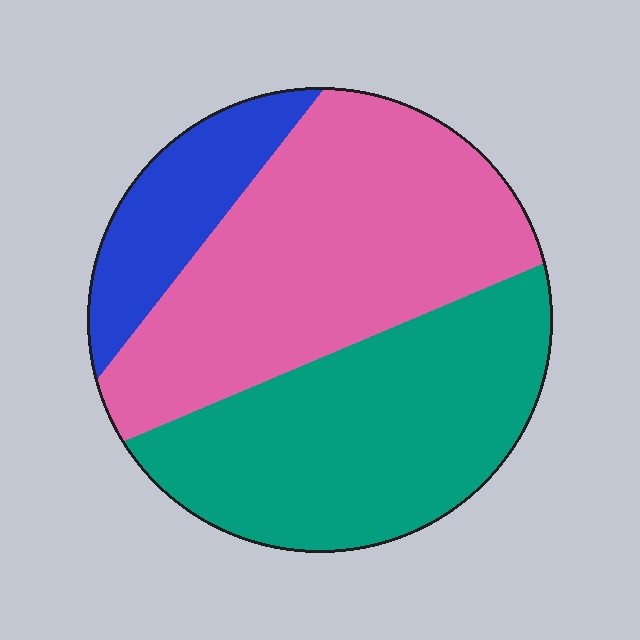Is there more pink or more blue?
Pink.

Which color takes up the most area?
Pink, at roughly 45%.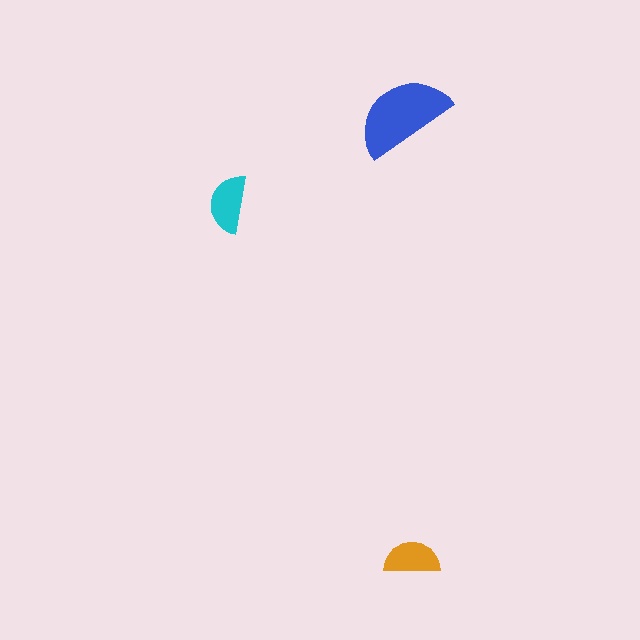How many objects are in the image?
There are 3 objects in the image.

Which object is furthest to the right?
The orange semicircle is rightmost.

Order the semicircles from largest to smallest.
the blue one, the cyan one, the orange one.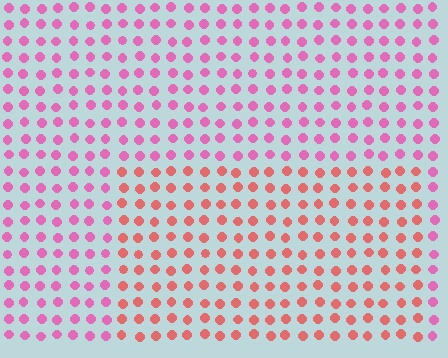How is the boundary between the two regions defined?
The boundary is defined purely by a slight shift in hue (about 37 degrees). Spacing, size, and orientation are identical on both sides.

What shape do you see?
I see a rectangle.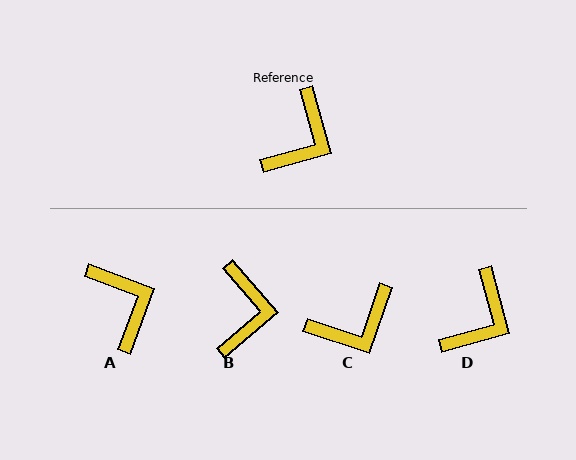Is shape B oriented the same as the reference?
No, it is off by about 25 degrees.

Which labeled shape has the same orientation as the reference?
D.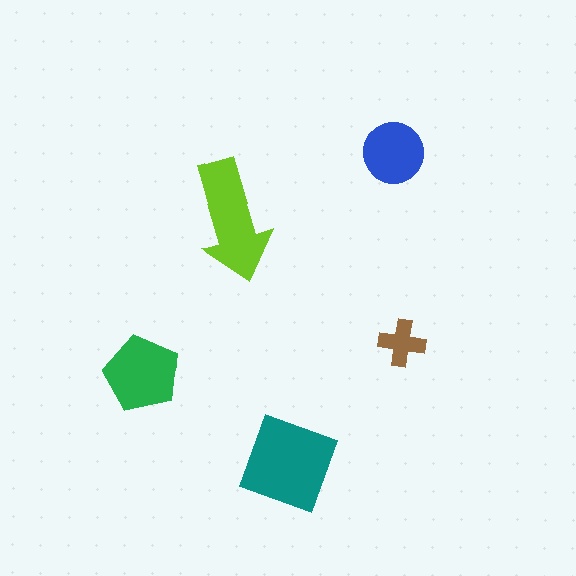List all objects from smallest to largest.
The brown cross, the blue circle, the green pentagon, the lime arrow, the teal square.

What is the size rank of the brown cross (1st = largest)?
5th.